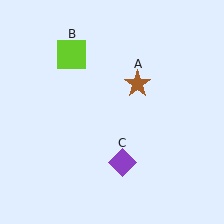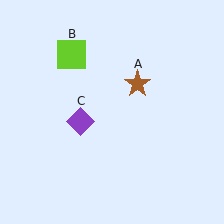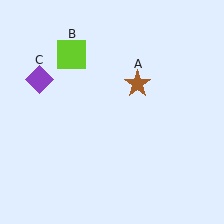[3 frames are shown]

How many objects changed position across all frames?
1 object changed position: purple diamond (object C).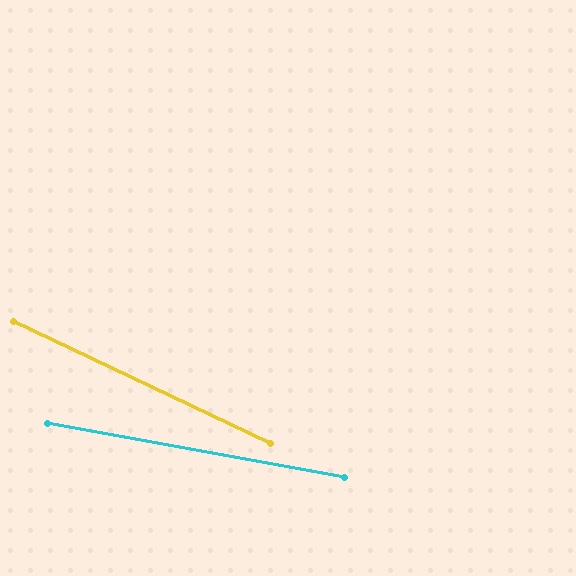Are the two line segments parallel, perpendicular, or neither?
Neither parallel nor perpendicular — they differ by about 15°.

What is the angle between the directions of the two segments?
Approximately 15 degrees.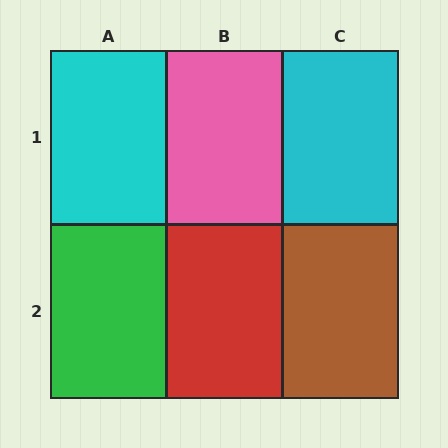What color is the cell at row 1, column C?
Cyan.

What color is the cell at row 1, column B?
Pink.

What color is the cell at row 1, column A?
Cyan.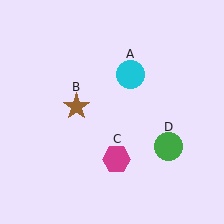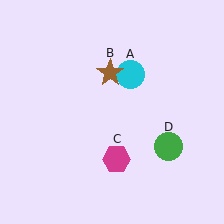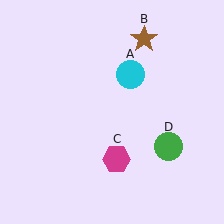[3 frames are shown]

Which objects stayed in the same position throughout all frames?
Cyan circle (object A) and magenta hexagon (object C) and green circle (object D) remained stationary.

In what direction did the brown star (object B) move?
The brown star (object B) moved up and to the right.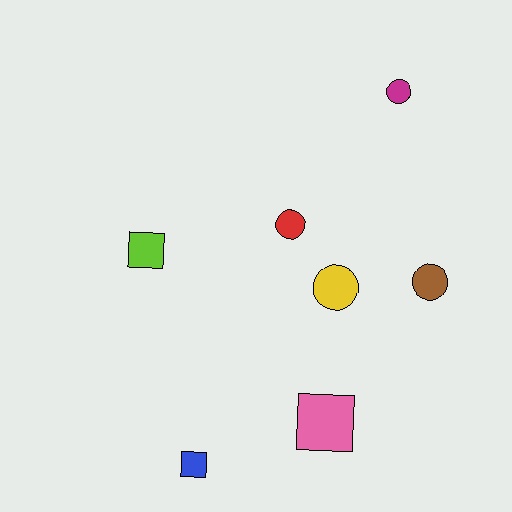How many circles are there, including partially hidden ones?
There are 4 circles.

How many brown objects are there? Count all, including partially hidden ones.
There is 1 brown object.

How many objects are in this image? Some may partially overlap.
There are 7 objects.